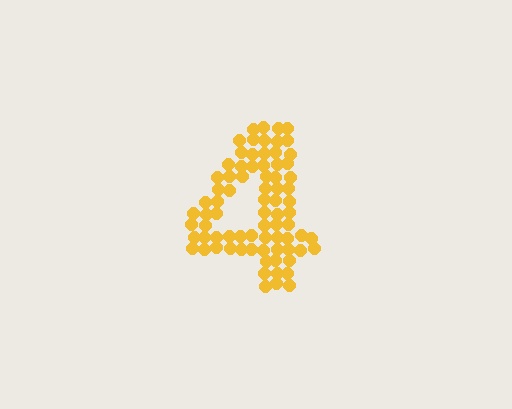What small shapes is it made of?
It is made of small circles.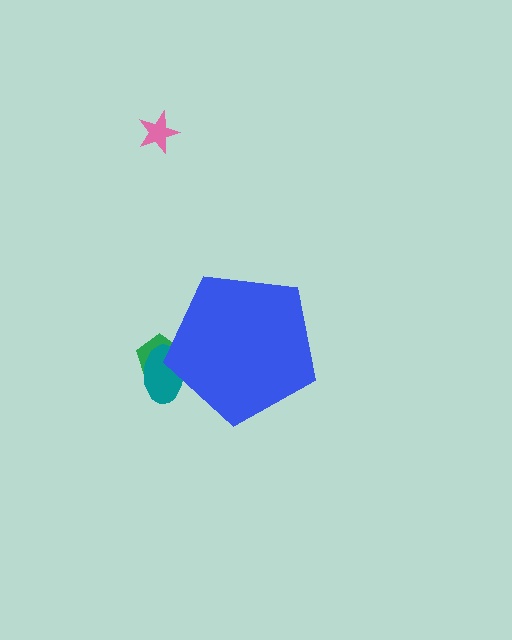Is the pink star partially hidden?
No, the pink star is fully visible.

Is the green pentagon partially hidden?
Yes, the green pentagon is partially hidden behind the blue pentagon.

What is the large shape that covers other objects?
A blue pentagon.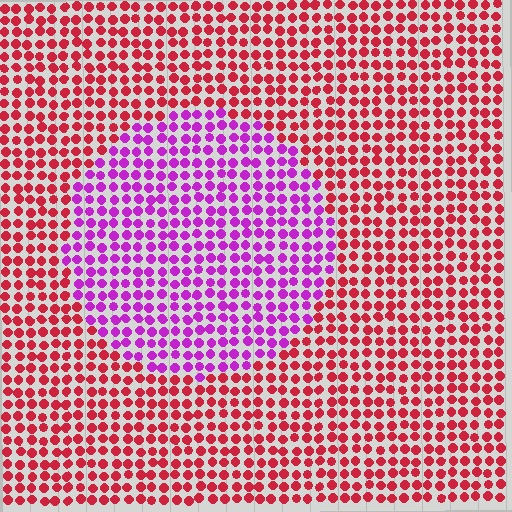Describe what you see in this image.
The image is filled with small red elements in a uniform arrangement. A circle-shaped region is visible where the elements are tinted to a slightly different hue, forming a subtle color boundary.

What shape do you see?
I see a circle.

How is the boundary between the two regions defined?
The boundary is defined purely by a slight shift in hue (about 54 degrees). Spacing, size, and orientation are identical on both sides.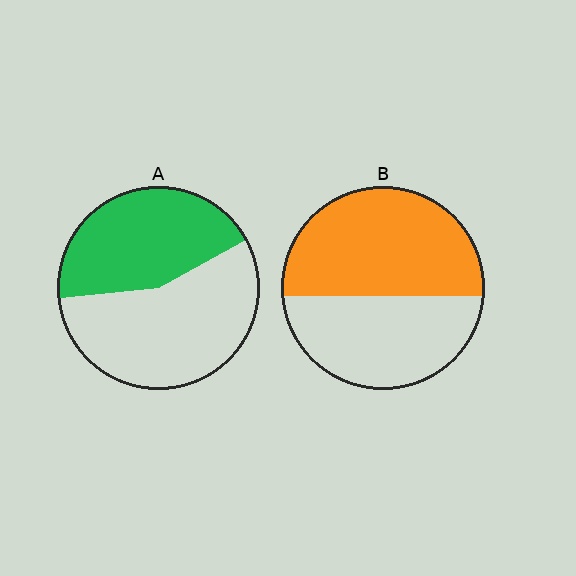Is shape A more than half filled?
No.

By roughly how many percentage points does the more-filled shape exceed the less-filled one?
By roughly 10 percentage points (B over A).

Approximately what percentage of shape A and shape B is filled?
A is approximately 45% and B is approximately 55%.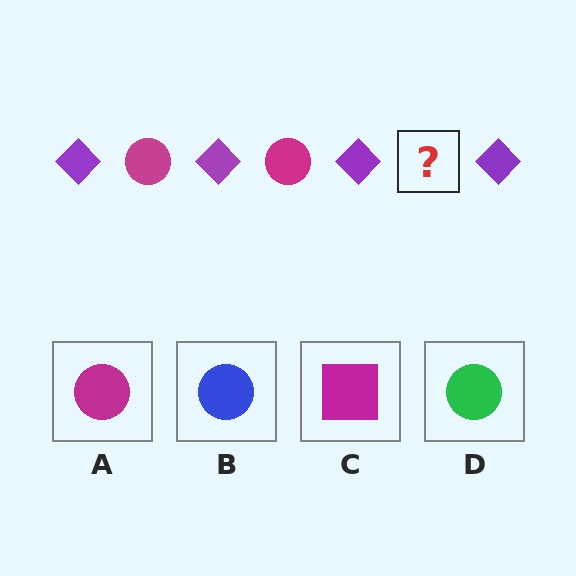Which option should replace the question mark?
Option A.